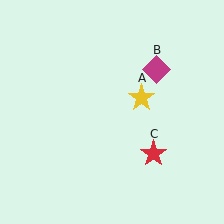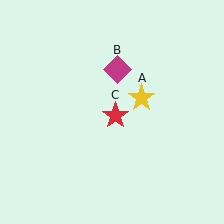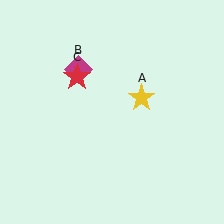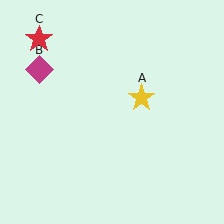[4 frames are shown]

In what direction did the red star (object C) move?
The red star (object C) moved up and to the left.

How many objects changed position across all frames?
2 objects changed position: magenta diamond (object B), red star (object C).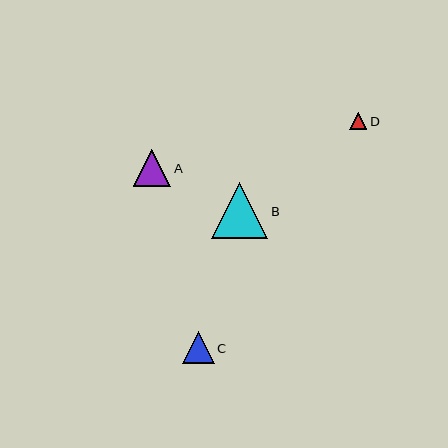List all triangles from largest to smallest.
From largest to smallest: B, A, C, D.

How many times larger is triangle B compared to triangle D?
Triangle B is approximately 3.3 times the size of triangle D.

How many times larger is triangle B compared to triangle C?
Triangle B is approximately 1.7 times the size of triangle C.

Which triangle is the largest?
Triangle B is the largest with a size of approximately 56 pixels.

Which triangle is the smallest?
Triangle D is the smallest with a size of approximately 17 pixels.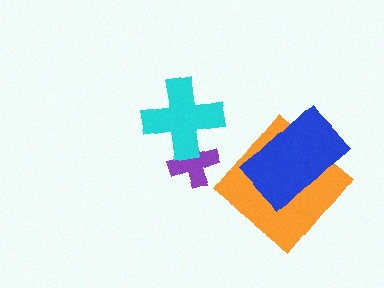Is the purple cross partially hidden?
Yes, it is partially covered by another shape.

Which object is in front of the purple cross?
The cyan cross is in front of the purple cross.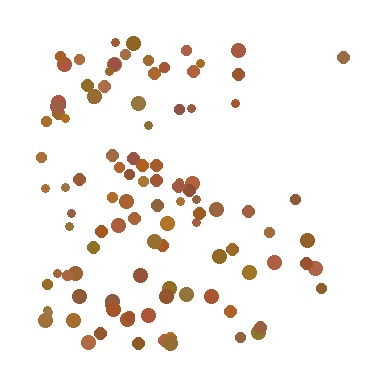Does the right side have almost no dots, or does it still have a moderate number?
Still a moderate number, just noticeably fewer than the left.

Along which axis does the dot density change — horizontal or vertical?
Horizontal.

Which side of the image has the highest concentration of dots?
The left.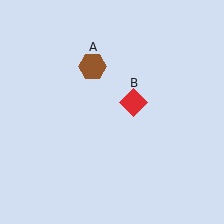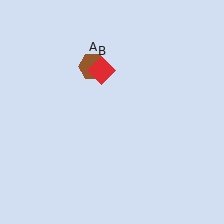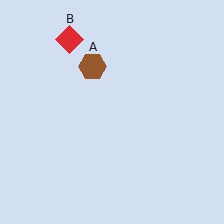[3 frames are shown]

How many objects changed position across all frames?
1 object changed position: red diamond (object B).